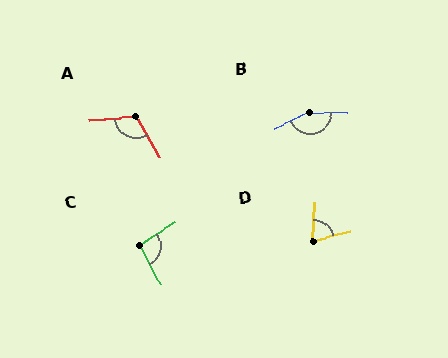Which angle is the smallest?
D, at approximately 73 degrees.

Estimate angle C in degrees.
Approximately 94 degrees.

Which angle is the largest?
B, at approximately 154 degrees.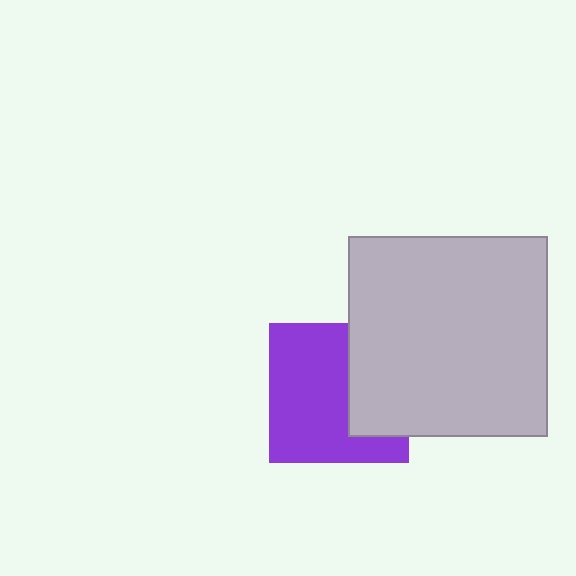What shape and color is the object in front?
The object in front is a light gray square.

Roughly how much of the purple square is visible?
About half of it is visible (roughly 64%).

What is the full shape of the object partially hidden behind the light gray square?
The partially hidden object is a purple square.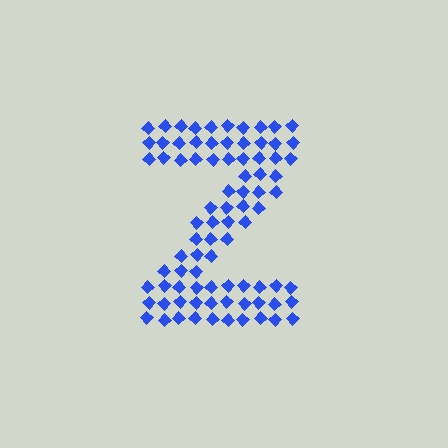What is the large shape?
The large shape is the letter Z.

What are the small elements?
The small elements are diamonds.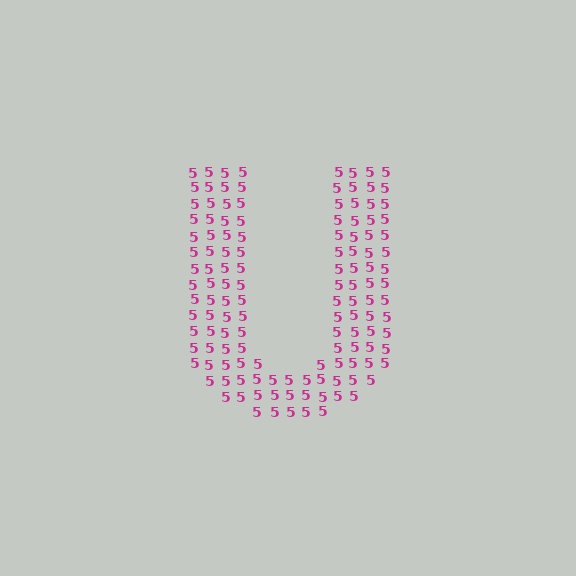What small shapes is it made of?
It is made of small digit 5's.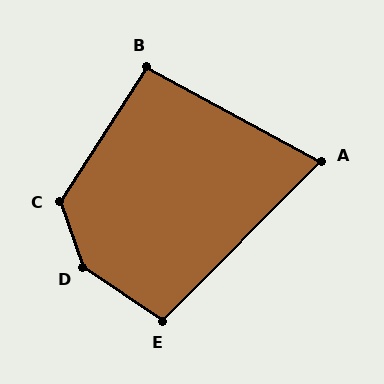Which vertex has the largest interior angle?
D, at approximately 143 degrees.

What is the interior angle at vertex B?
Approximately 95 degrees (approximately right).